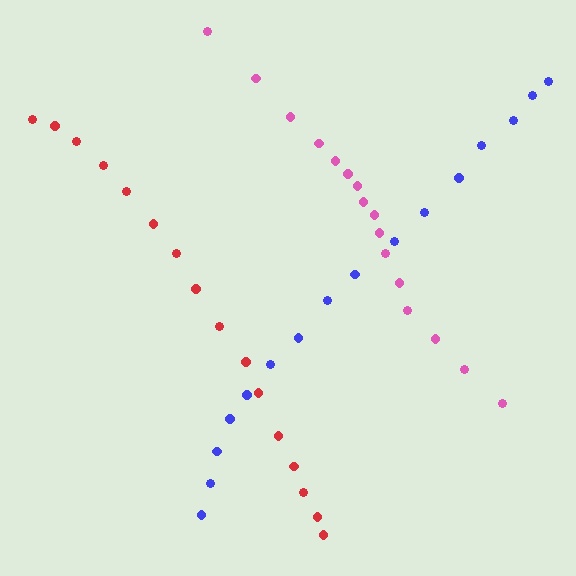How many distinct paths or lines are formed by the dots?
There are 3 distinct paths.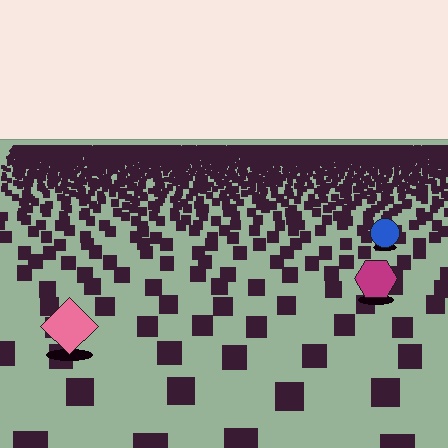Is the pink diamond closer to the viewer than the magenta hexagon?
Yes. The pink diamond is closer — you can tell from the texture gradient: the ground texture is coarser near it.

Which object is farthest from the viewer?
The blue circle is farthest from the viewer. It appears smaller and the ground texture around it is denser.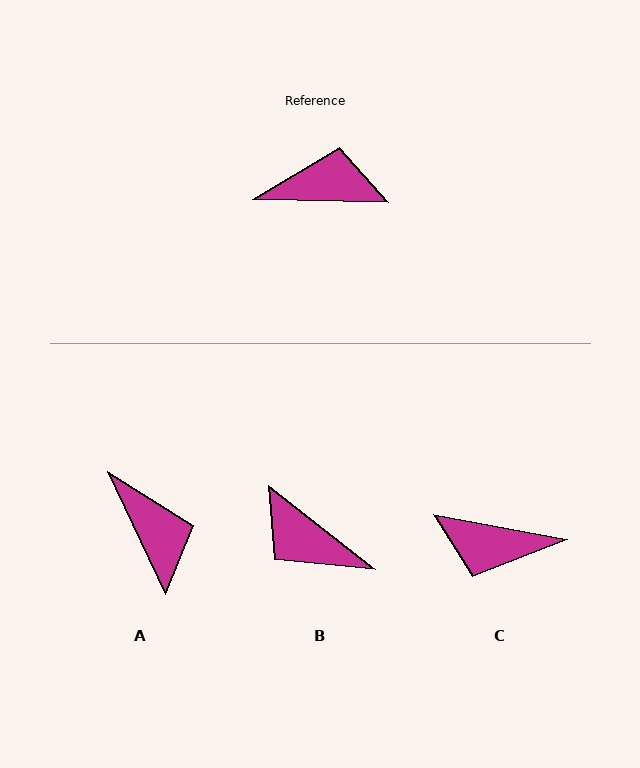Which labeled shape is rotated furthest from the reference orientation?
C, about 171 degrees away.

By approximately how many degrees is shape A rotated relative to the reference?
Approximately 63 degrees clockwise.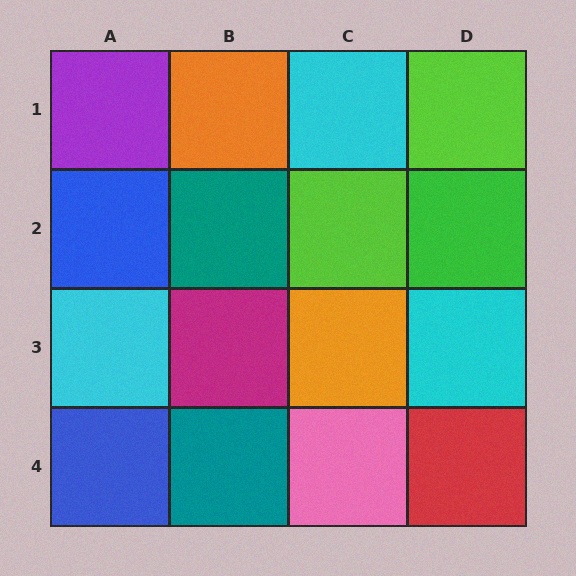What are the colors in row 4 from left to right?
Blue, teal, pink, red.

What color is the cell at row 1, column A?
Purple.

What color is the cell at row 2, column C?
Lime.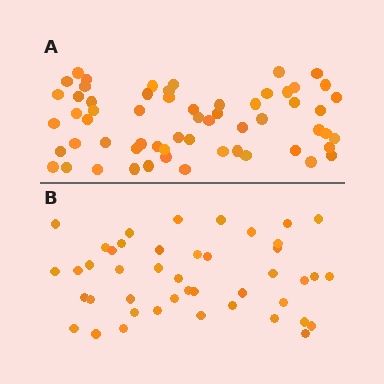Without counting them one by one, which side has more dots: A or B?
Region A (the top region) has more dots.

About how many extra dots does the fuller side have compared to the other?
Region A has approximately 15 more dots than region B.